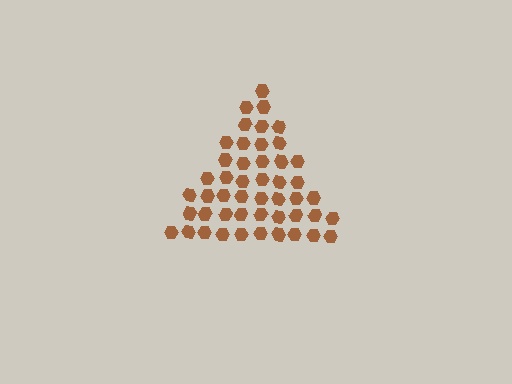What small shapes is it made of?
It is made of small hexagons.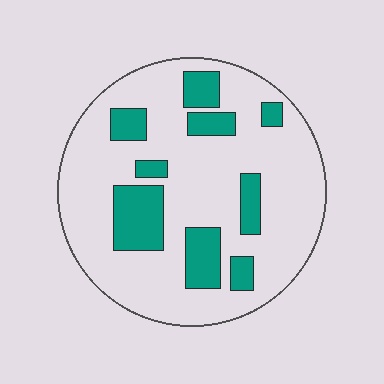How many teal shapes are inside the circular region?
9.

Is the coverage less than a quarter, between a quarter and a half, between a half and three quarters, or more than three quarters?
Less than a quarter.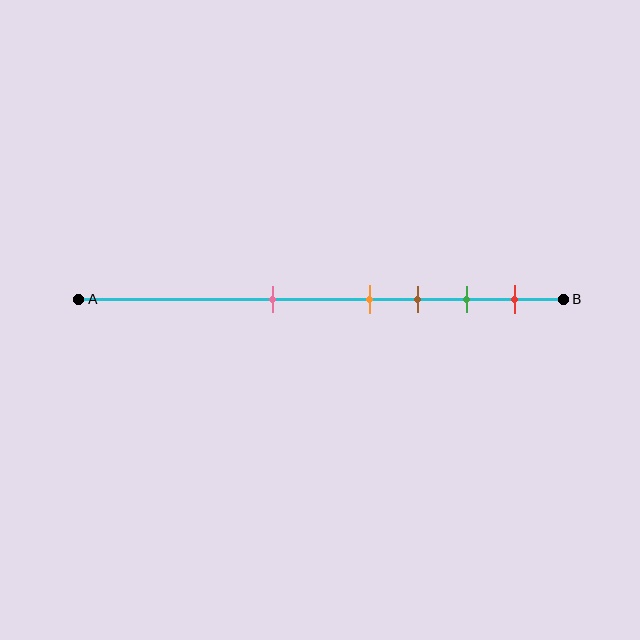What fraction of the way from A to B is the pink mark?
The pink mark is approximately 40% (0.4) of the way from A to B.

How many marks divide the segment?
There are 5 marks dividing the segment.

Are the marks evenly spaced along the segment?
No, the marks are not evenly spaced.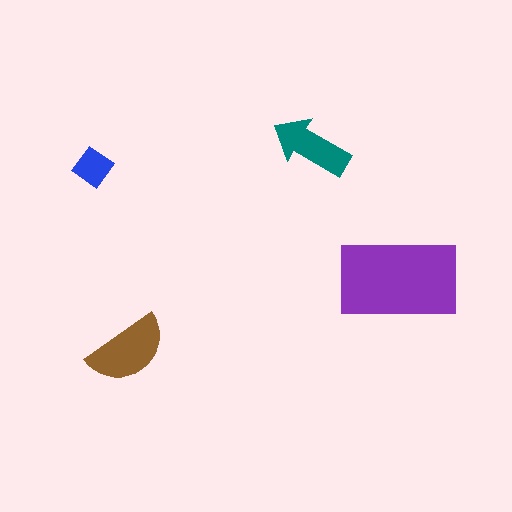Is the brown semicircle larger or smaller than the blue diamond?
Larger.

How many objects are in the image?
There are 4 objects in the image.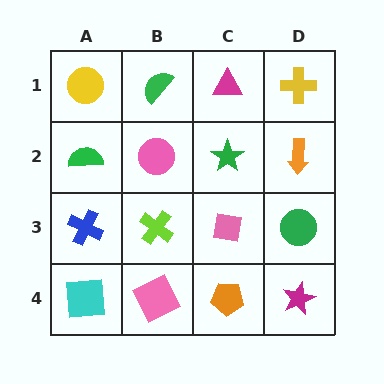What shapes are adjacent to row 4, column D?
A green circle (row 3, column D), an orange pentagon (row 4, column C).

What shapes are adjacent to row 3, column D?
An orange arrow (row 2, column D), a magenta star (row 4, column D), a pink square (row 3, column C).